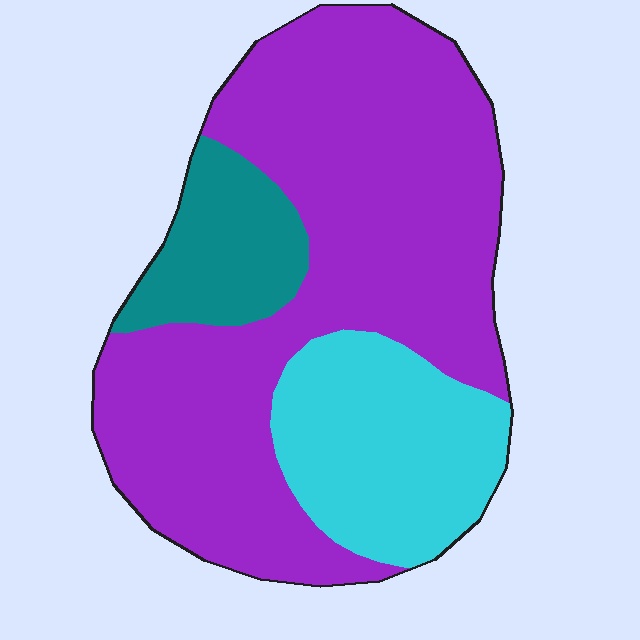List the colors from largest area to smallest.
From largest to smallest: purple, cyan, teal.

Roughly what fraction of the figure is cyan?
Cyan takes up less than a quarter of the figure.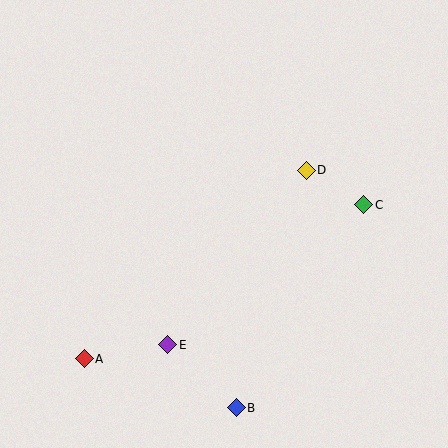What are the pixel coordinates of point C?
Point C is at (364, 205).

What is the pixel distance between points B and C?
The distance between B and C is 239 pixels.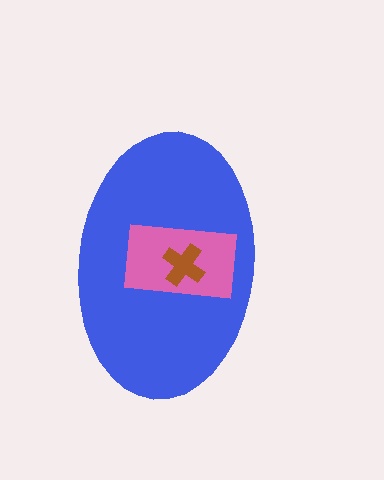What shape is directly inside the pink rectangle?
The brown cross.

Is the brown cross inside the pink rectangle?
Yes.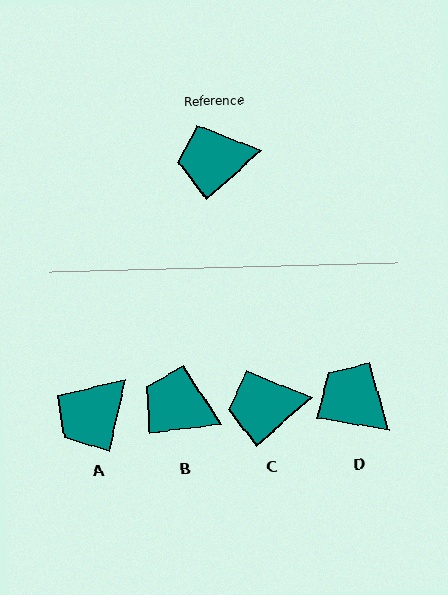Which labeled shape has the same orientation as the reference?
C.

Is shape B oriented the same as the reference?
No, it is off by about 35 degrees.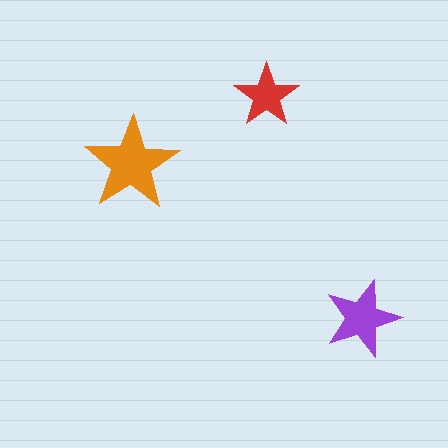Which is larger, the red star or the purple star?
The purple one.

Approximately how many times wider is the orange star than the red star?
About 1.5 times wider.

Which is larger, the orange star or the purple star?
The orange one.